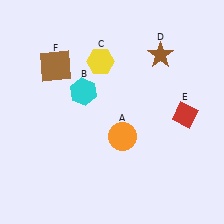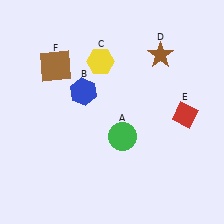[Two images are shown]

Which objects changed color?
A changed from orange to green. B changed from cyan to blue.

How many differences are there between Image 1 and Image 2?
There are 2 differences between the two images.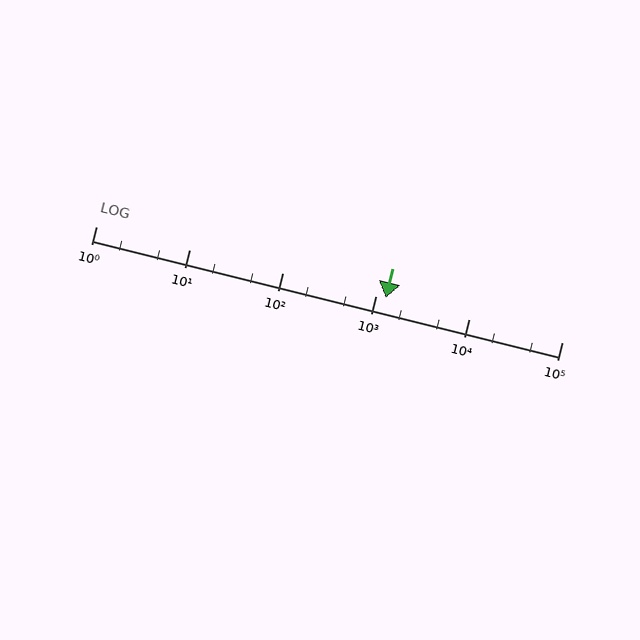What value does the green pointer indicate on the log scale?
The pointer indicates approximately 1300.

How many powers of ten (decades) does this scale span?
The scale spans 5 decades, from 1 to 100000.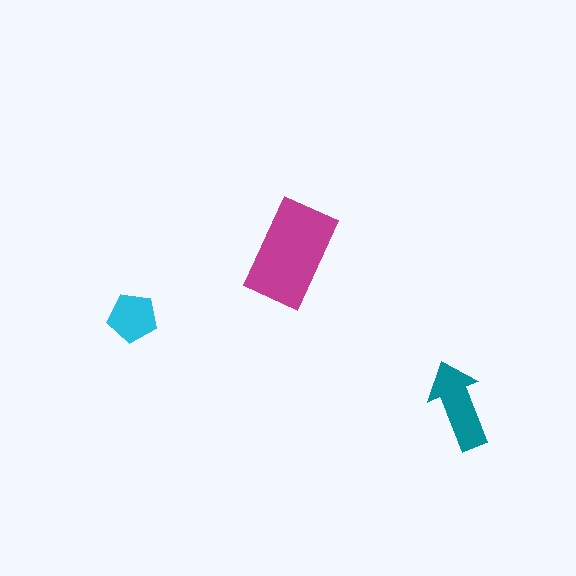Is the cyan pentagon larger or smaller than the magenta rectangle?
Smaller.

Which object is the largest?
The magenta rectangle.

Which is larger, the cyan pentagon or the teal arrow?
The teal arrow.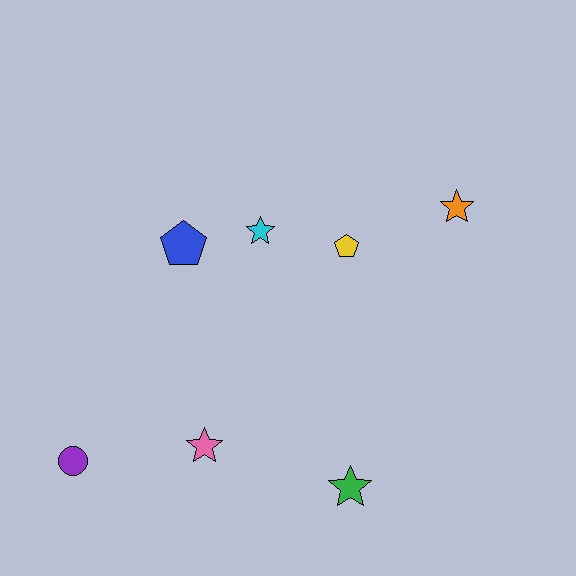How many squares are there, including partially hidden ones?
There are no squares.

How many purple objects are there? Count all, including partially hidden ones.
There is 1 purple object.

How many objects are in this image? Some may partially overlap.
There are 7 objects.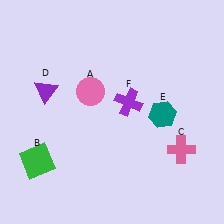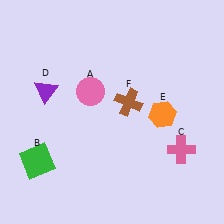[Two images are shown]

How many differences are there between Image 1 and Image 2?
There are 2 differences between the two images.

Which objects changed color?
E changed from teal to orange. F changed from purple to brown.